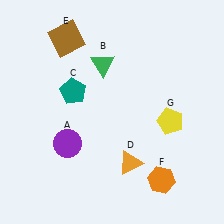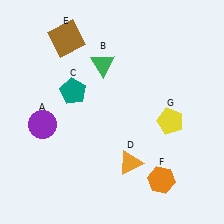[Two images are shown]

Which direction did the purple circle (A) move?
The purple circle (A) moved left.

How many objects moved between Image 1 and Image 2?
1 object moved between the two images.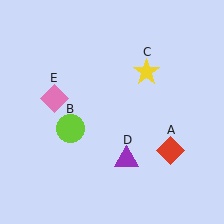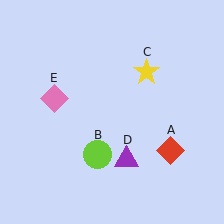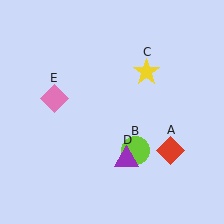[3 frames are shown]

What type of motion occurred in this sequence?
The lime circle (object B) rotated counterclockwise around the center of the scene.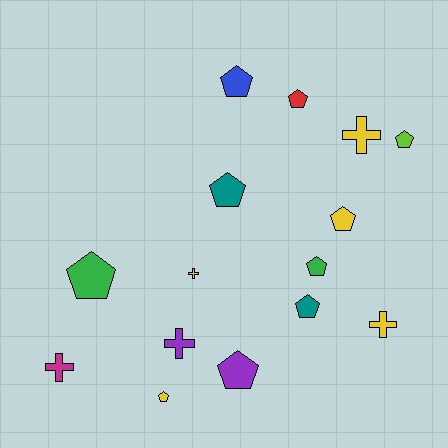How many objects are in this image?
There are 15 objects.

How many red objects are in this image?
There is 1 red object.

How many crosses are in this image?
There are 5 crosses.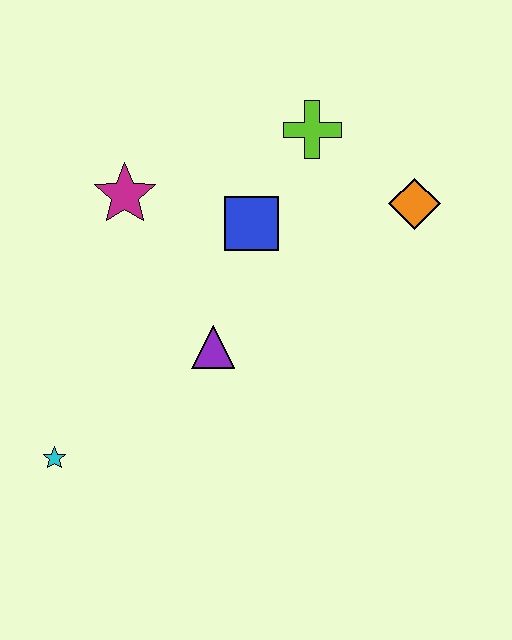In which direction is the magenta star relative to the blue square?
The magenta star is to the left of the blue square.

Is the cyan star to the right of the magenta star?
No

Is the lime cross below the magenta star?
No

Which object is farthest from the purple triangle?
The orange diamond is farthest from the purple triangle.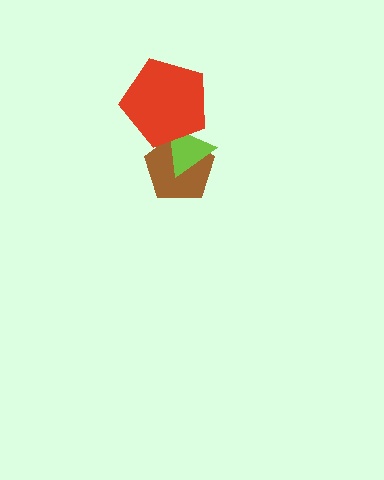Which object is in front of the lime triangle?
The red pentagon is in front of the lime triangle.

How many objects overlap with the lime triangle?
2 objects overlap with the lime triangle.